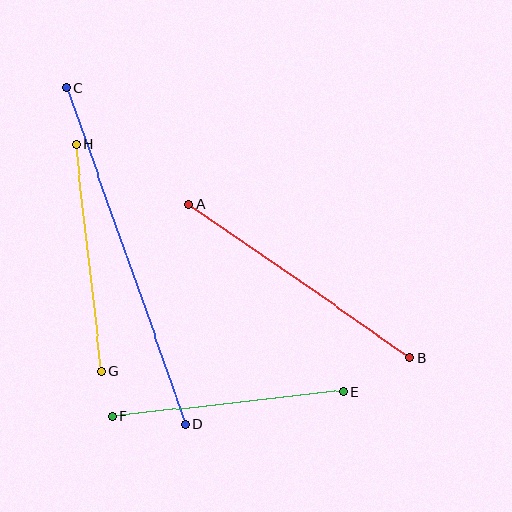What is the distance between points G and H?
The distance is approximately 229 pixels.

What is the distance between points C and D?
The distance is approximately 357 pixels.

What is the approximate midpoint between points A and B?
The midpoint is at approximately (300, 281) pixels.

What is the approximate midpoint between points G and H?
The midpoint is at approximately (89, 258) pixels.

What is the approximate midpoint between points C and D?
The midpoint is at approximately (126, 256) pixels.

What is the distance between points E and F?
The distance is approximately 233 pixels.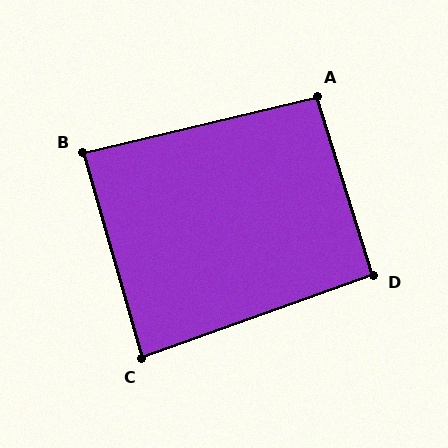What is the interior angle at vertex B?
Approximately 88 degrees (approximately right).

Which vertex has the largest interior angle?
A, at approximately 94 degrees.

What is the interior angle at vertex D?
Approximately 92 degrees (approximately right).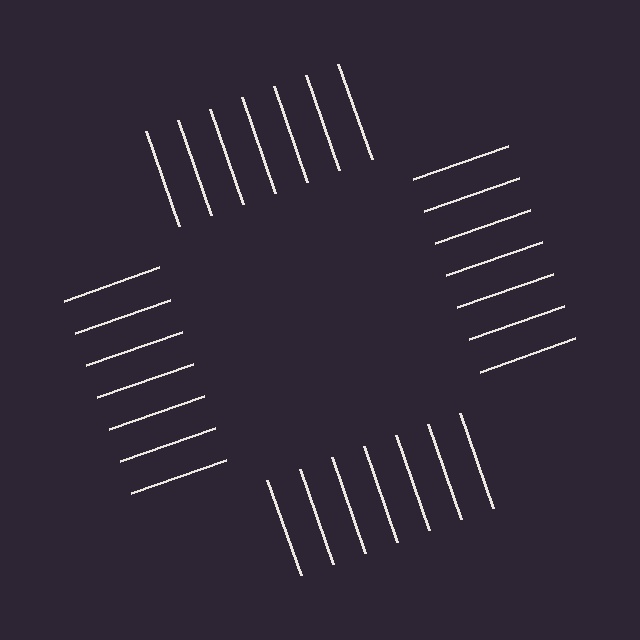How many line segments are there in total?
28 — 7 along each of the 4 edges.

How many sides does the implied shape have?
4 sides — the line-ends trace a square.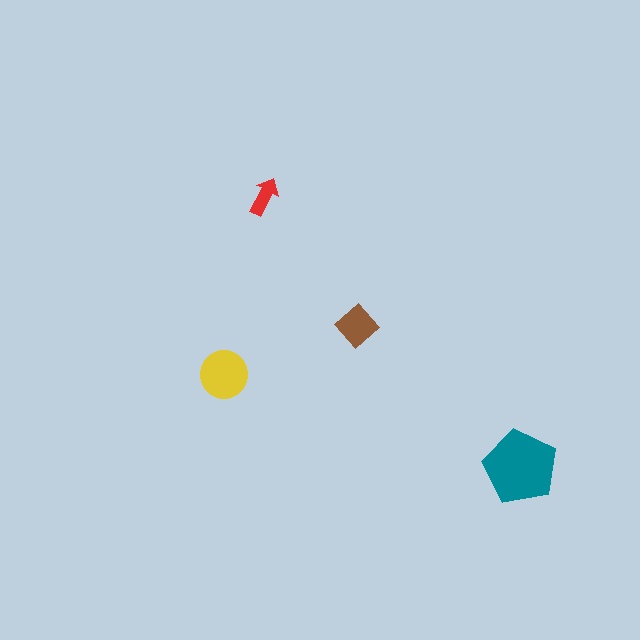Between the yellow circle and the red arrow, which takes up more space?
The yellow circle.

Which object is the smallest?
The red arrow.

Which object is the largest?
The teal pentagon.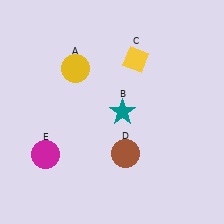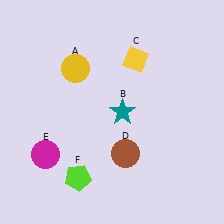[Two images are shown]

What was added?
A lime pentagon (F) was added in Image 2.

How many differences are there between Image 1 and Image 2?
There is 1 difference between the two images.